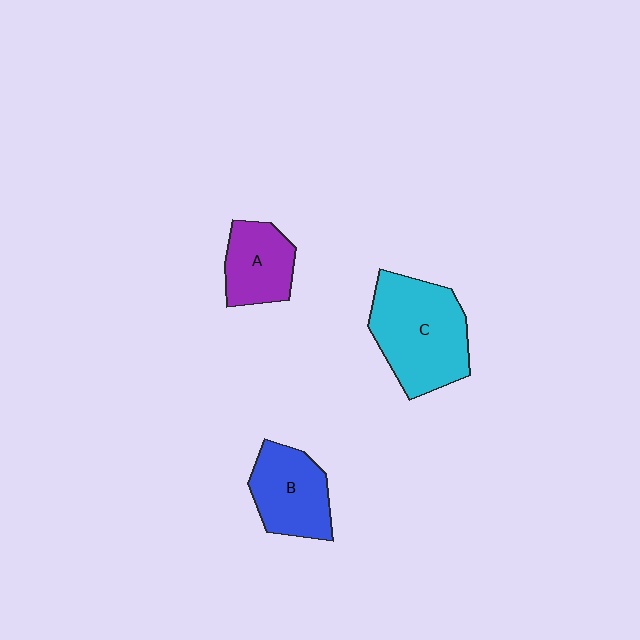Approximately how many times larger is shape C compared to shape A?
Approximately 1.8 times.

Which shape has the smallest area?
Shape A (purple).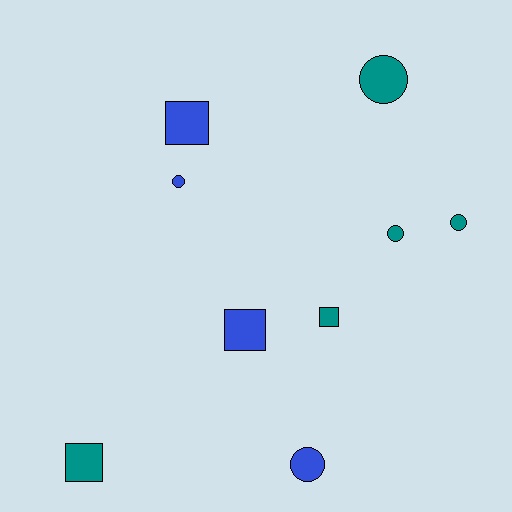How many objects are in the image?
There are 9 objects.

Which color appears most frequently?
Teal, with 5 objects.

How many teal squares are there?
There are 2 teal squares.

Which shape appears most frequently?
Circle, with 5 objects.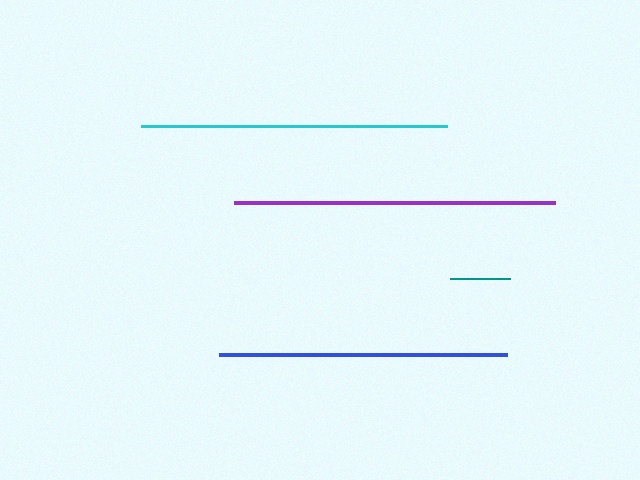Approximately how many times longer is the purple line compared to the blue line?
The purple line is approximately 1.1 times the length of the blue line.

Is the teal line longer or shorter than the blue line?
The blue line is longer than the teal line.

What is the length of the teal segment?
The teal segment is approximately 60 pixels long.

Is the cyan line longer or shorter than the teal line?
The cyan line is longer than the teal line.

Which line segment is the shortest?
The teal line is the shortest at approximately 60 pixels.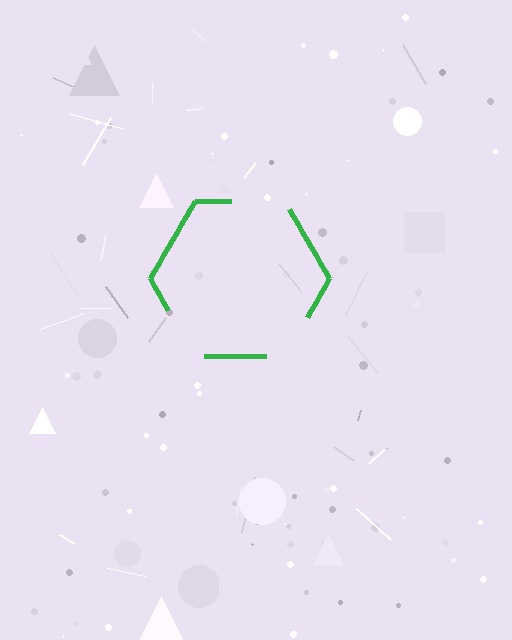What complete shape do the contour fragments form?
The contour fragments form a hexagon.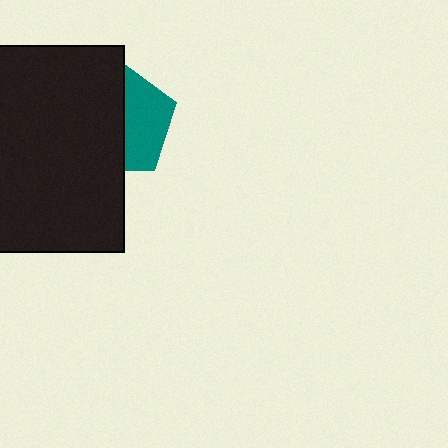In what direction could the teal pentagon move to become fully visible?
The teal pentagon could move right. That would shift it out from behind the black rectangle entirely.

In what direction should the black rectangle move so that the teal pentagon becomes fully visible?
The black rectangle should move left. That is the shortest direction to clear the overlap and leave the teal pentagon fully visible.